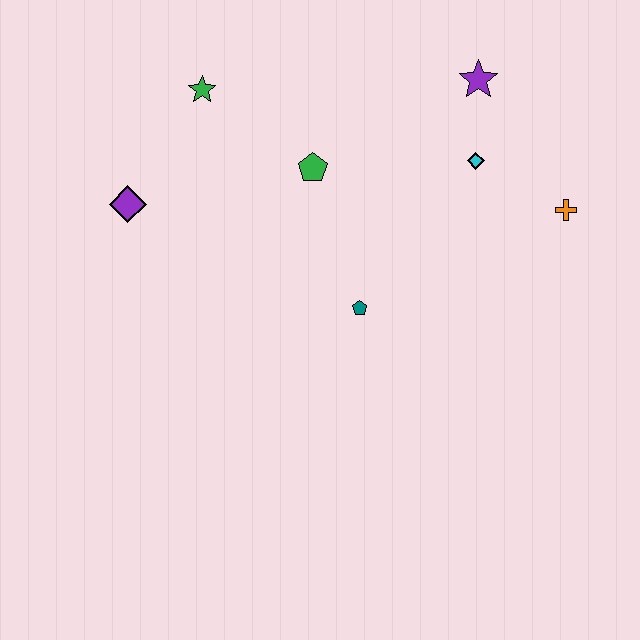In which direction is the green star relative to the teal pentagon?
The green star is above the teal pentagon.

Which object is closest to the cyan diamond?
The purple star is closest to the cyan diamond.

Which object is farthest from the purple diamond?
The orange cross is farthest from the purple diamond.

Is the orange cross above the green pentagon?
No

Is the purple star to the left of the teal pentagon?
No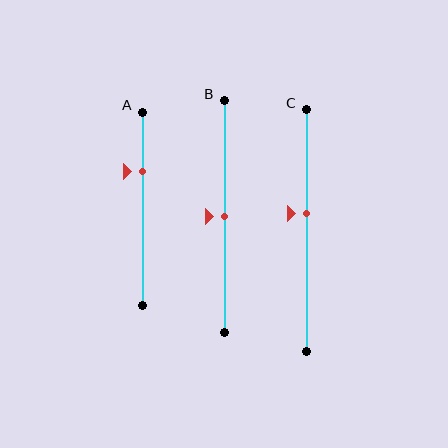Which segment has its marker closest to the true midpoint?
Segment B has its marker closest to the true midpoint.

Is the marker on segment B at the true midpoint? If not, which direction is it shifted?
Yes, the marker on segment B is at the true midpoint.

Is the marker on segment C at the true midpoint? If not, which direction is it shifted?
No, the marker on segment C is shifted upward by about 7% of the segment length.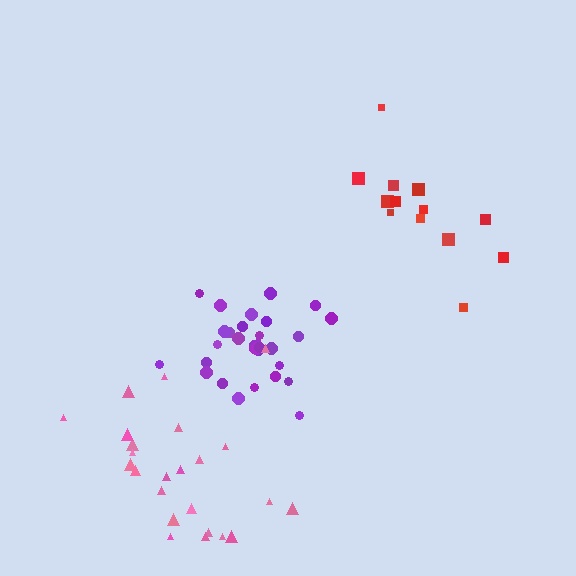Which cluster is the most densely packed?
Purple.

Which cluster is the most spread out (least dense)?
Red.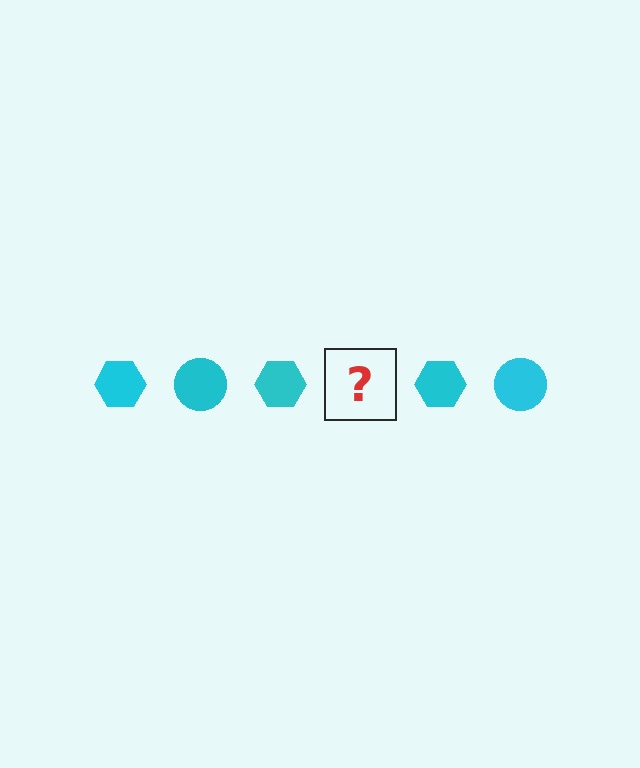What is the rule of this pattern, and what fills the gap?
The rule is that the pattern cycles through hexagon, circle shapes in cyan. The gap should be filled with a cyan circle.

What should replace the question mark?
The question mark should be replaced with a cyan circle.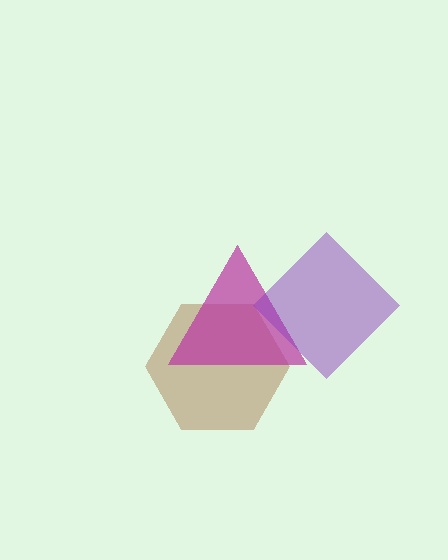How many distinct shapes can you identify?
There are 3 distinct shapes: a brown hexagon, a magenta triangle, a purple diamond.